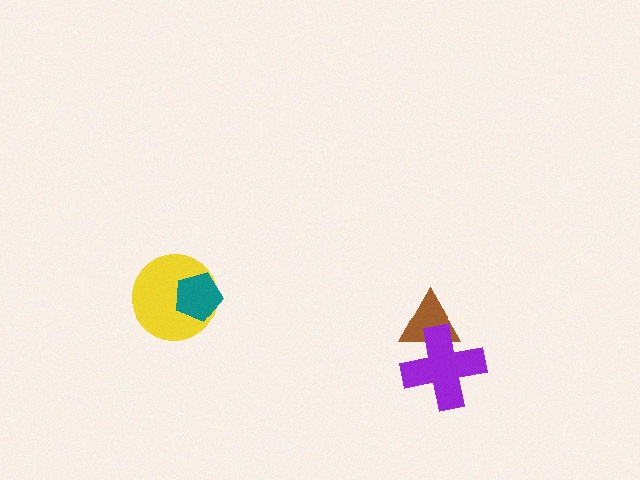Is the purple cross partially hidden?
No, no other shape covers it.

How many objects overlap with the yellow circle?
1 object overlaps with the yellow circle.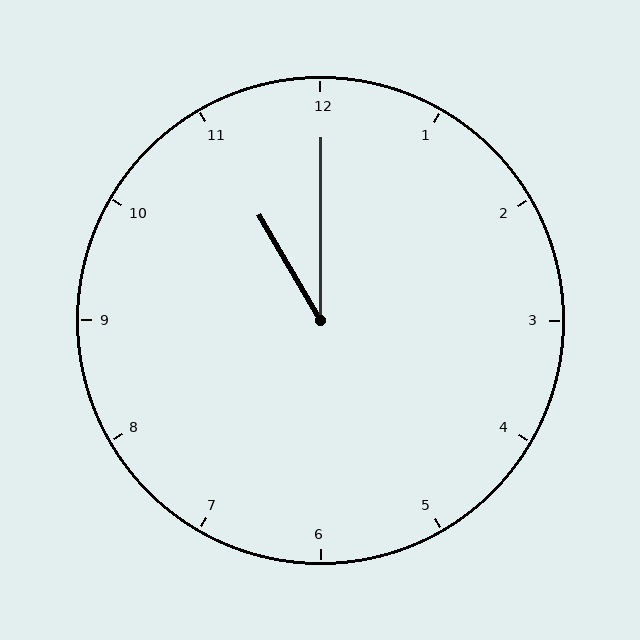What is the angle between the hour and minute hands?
Approximately 30 degrees.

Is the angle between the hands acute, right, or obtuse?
It is acute.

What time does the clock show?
11:00.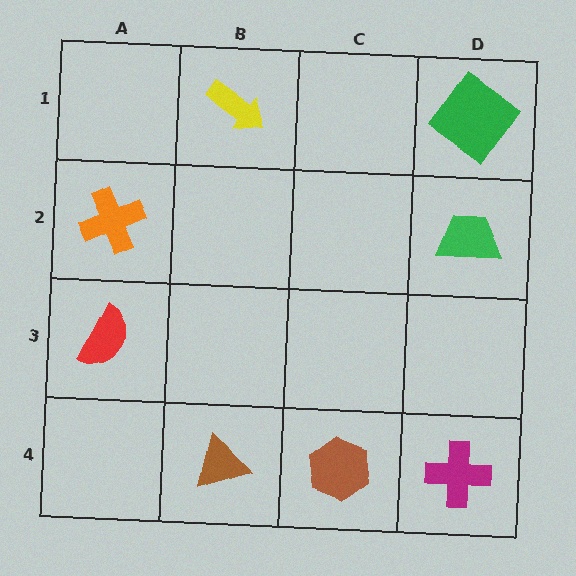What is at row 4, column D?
A magenta cross.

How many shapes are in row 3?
1 shape.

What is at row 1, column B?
A yellow arrow.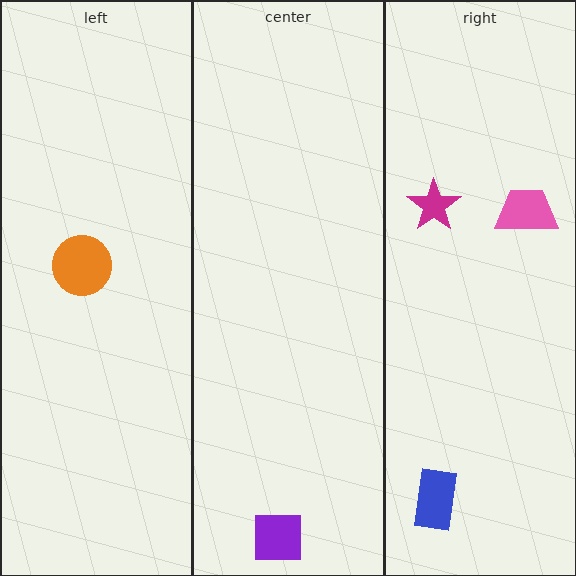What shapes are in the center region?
The purple square.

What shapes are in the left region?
The orange circle.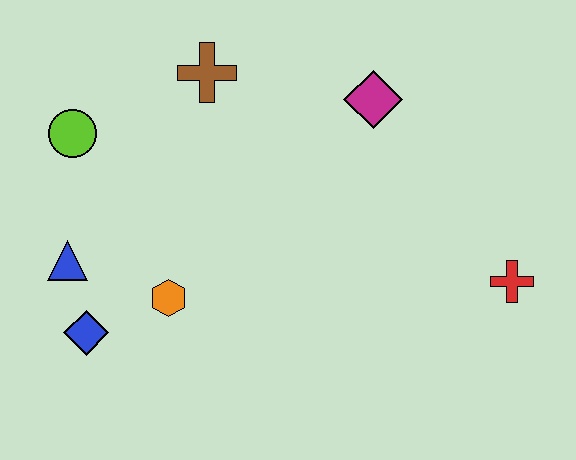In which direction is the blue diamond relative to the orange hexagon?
The blue diamond is to the left of the orange hexagon.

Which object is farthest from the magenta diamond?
The blue diamond is farthest from the magenta diamond.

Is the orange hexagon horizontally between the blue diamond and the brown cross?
Yes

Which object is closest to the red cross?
The magenta diamond is closest to the red cross.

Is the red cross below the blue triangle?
Yes